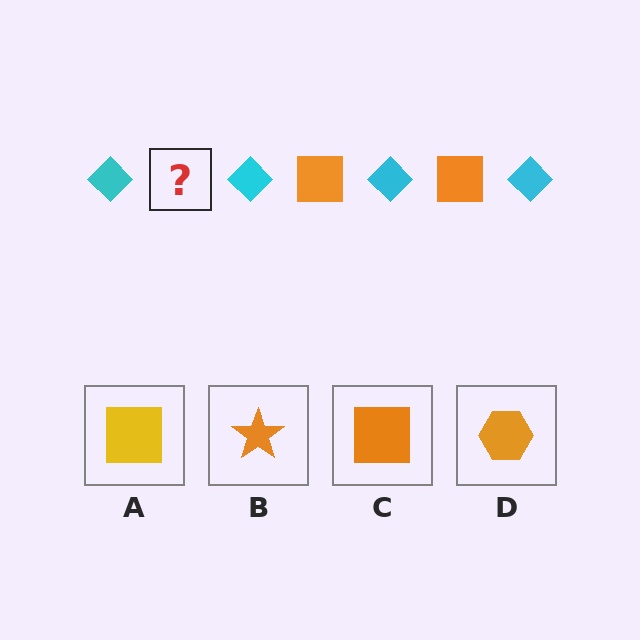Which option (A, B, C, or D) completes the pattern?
C.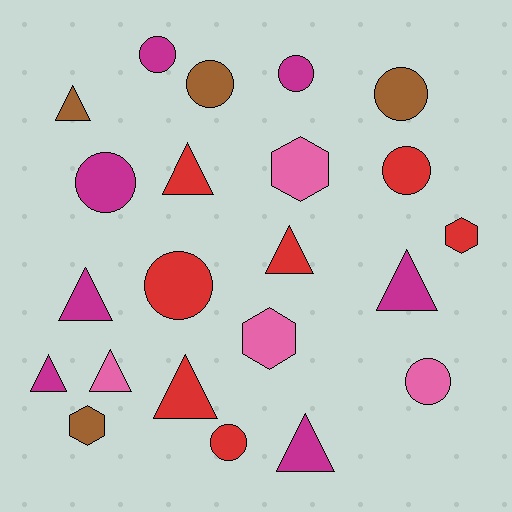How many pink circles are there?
There is 1 pink circle.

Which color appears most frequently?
Magenta, with 7 objects.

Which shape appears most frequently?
Triangle, with 9 objects.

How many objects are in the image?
There are 22 objects.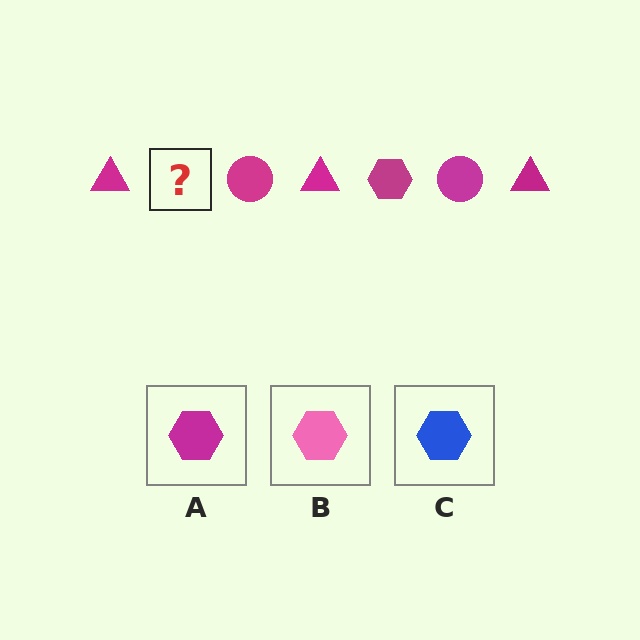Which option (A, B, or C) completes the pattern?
A.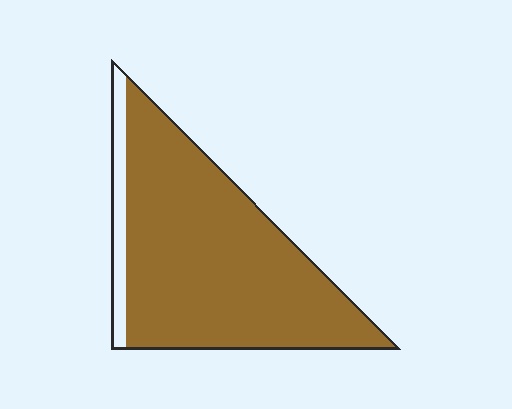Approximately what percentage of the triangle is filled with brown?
Approximately 90%.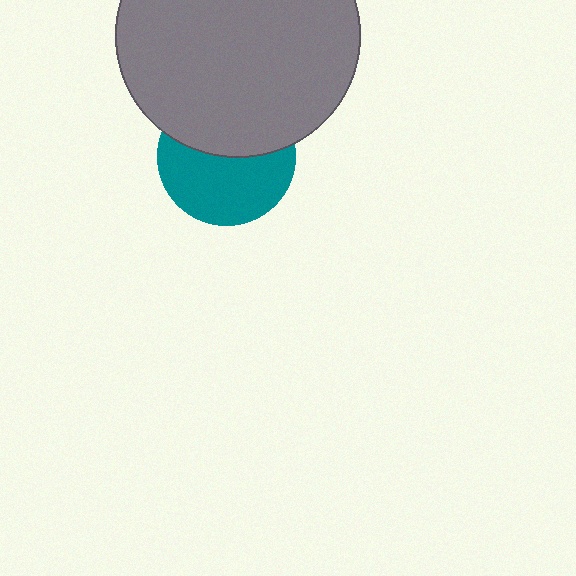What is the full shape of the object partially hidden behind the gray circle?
The partially hidden object is a teal circle.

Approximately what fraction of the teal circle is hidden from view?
Roughly 45% of the teal circle is hidden behind the gray circle.